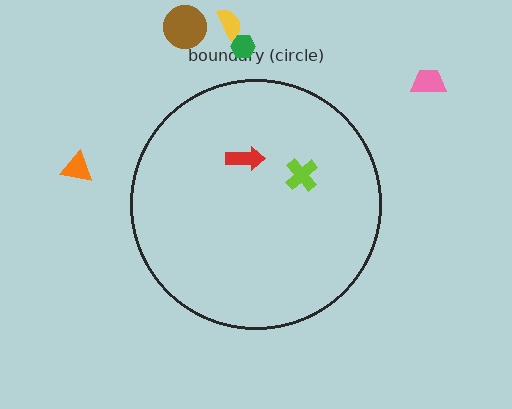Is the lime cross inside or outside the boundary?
Inside.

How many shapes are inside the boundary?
2 inside, 5 outside.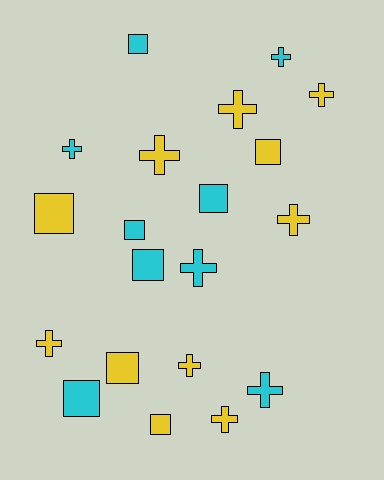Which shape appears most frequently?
Cross, with 11 objects.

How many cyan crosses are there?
There are 4 cyan crosses.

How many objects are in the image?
There are 20 objects.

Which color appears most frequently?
Yellow, with 11 objects.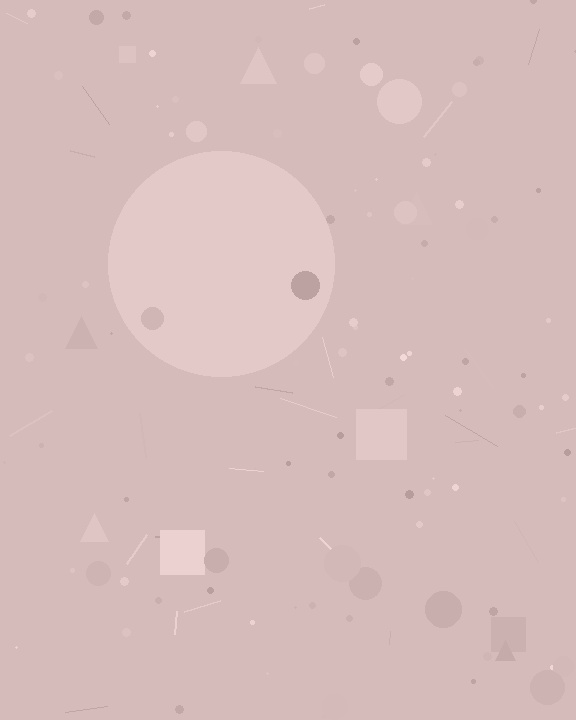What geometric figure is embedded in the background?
A circle is embedded in the background.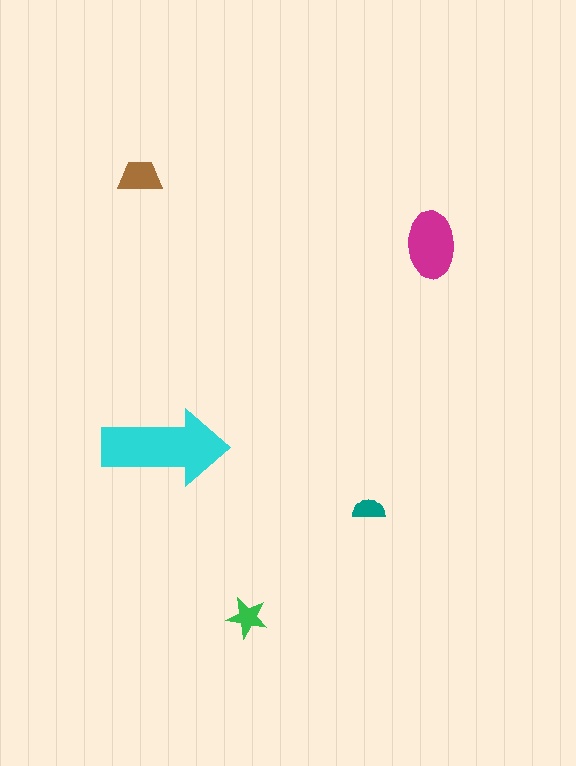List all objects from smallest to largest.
The teal semicircle, the green star, the brown trapezoid, the magenta ellipse, the cyan arrow.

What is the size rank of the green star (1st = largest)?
4th.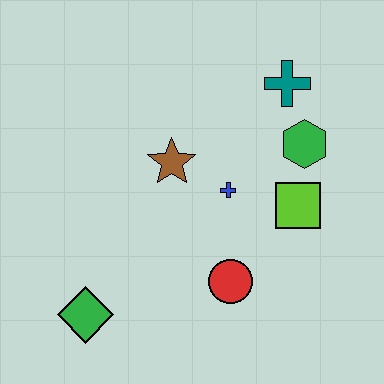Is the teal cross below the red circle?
No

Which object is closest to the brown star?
The blue cross is closest to the brown star.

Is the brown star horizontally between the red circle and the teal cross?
No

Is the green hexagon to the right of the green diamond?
Yes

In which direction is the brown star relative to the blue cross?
The brown star is to the left of the blue cross.